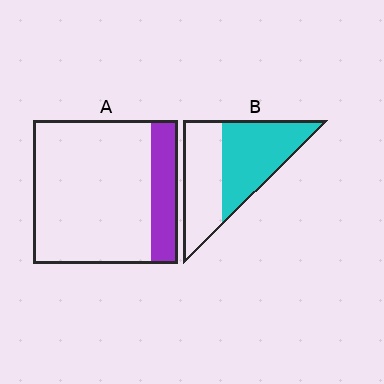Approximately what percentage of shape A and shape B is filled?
A is approximately 20% and B is approximately 55%.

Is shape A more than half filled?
No.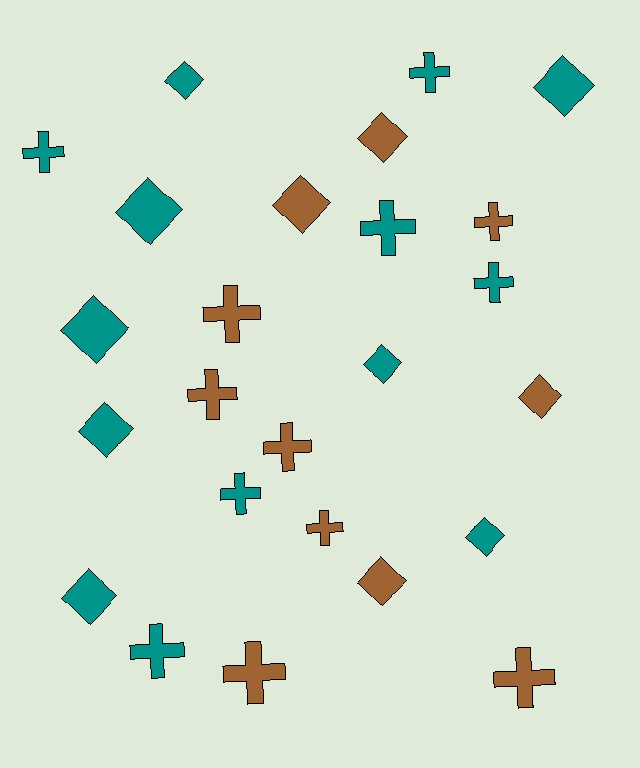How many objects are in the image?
There are 25 objects.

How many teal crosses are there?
There are 6 teal crosses.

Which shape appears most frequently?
Cross, with 13 objects.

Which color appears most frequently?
Teal, with 14 objects.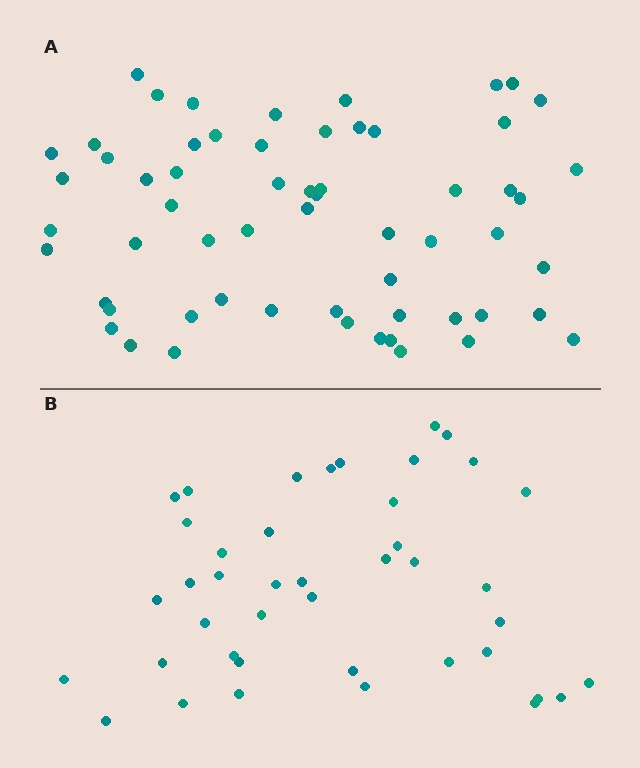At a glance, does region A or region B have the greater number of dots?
Region A (the top region) has more dots.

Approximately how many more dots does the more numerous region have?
Region A has approximately 20 more dots than region B.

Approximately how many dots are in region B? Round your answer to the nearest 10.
About 40 dots. (The exact count is 42, which rounds to 40.)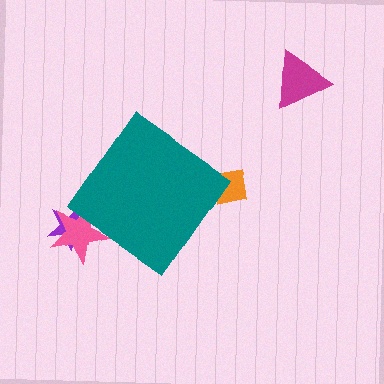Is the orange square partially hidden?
Yes, the orange square is partially hidden behind the teal diamond.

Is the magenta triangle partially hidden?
No, the magenta triangle is fully visible.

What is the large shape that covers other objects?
A teal diamond.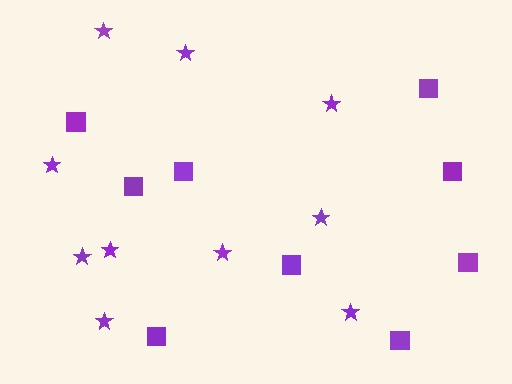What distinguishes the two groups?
There are 2 groups: one group of squares (9) and one group of stars (10).